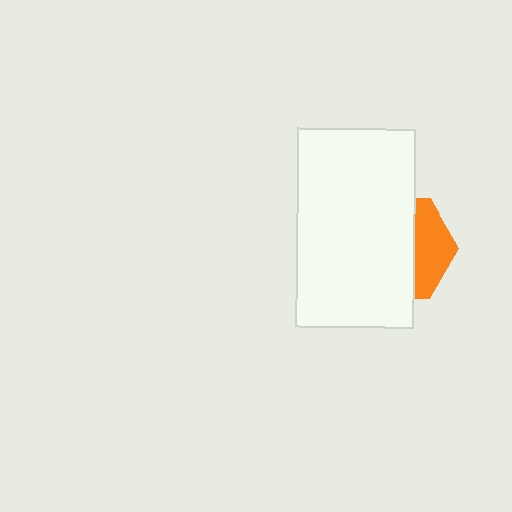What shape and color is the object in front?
The object in front is a white rectangle.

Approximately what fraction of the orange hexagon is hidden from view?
Roughly 67% of the orange hexagon is hidden behind the white rectangle.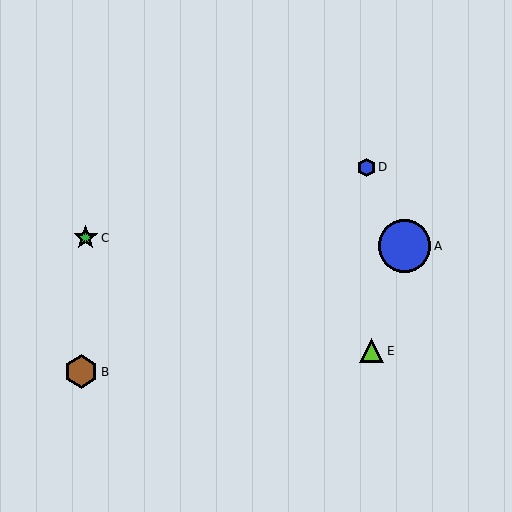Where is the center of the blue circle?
The center of the blue circle is at (404, 246).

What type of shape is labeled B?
Shape B is a brown hexagon.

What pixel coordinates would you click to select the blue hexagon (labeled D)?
Click at (366, 168) to select the blue hexagon D.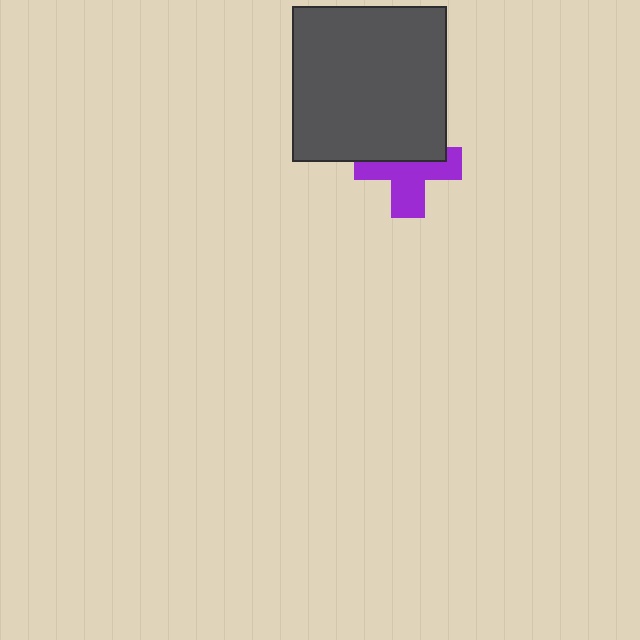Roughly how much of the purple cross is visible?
About half of it is visible (roughly 57%).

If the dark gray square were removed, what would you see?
You would see the complete purple cross.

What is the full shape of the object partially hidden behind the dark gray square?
The partially hidden object is a purple cross.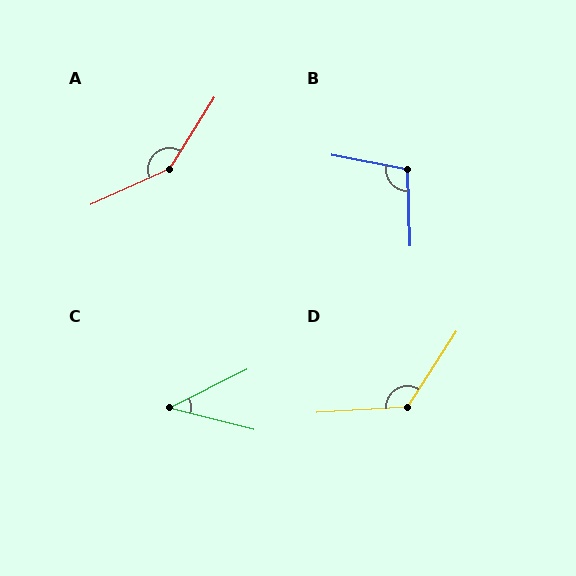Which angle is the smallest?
C, at approximately 40 degrees.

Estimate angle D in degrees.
Approximately 126 degrees.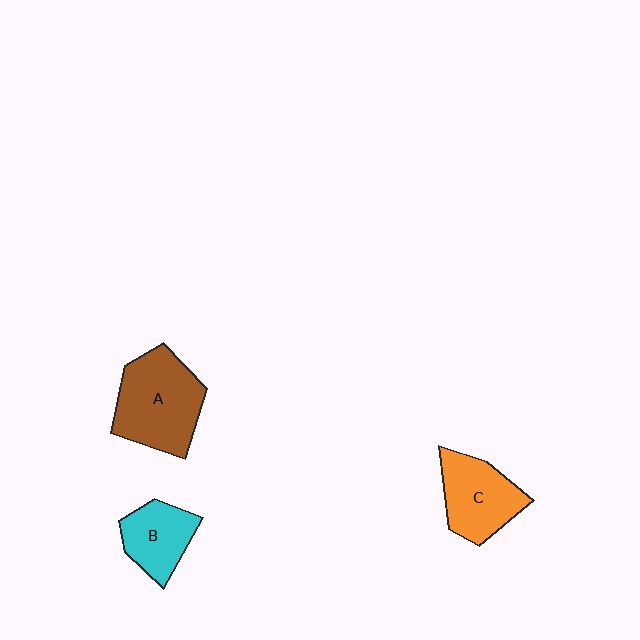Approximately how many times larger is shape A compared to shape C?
Approximately 1.3 times.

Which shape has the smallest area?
Shape B (cyan).